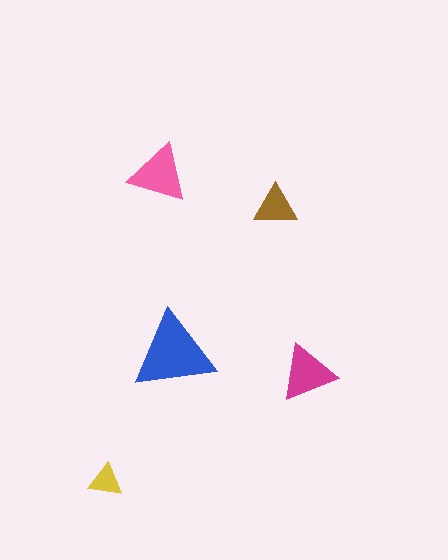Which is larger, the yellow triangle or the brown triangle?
The brown one.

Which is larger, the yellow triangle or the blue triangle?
The blue one.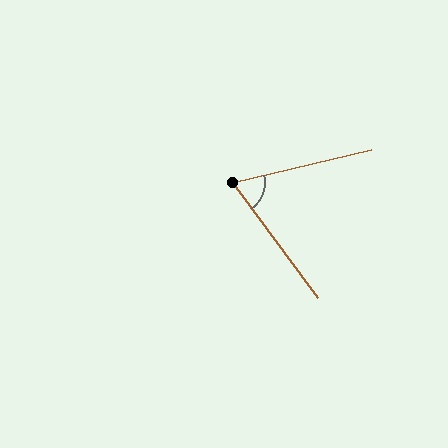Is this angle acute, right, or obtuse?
It is acute.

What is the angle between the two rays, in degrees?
Approximately 67 degrees.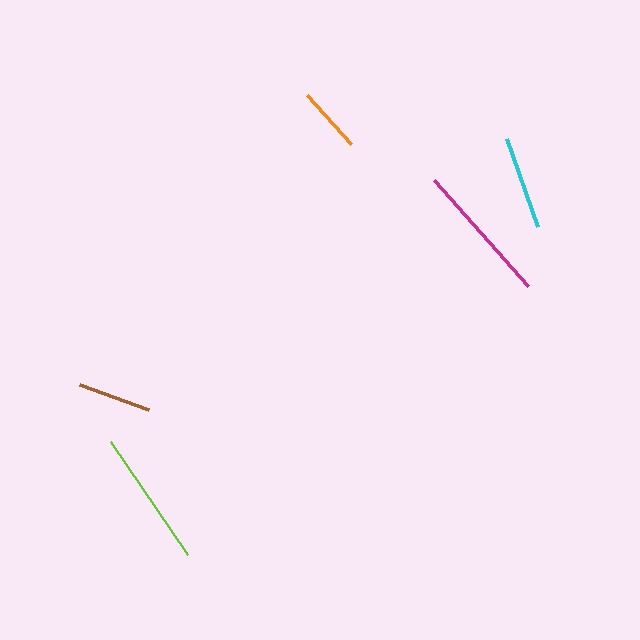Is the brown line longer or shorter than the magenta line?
The magenta line is longer than the brown line.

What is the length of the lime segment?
The lime segment is approximately 137 pixels long.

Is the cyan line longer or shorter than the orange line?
The cyan line is longer than the orange line.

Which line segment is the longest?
The magenta line is the longest at approximately 142 pixels.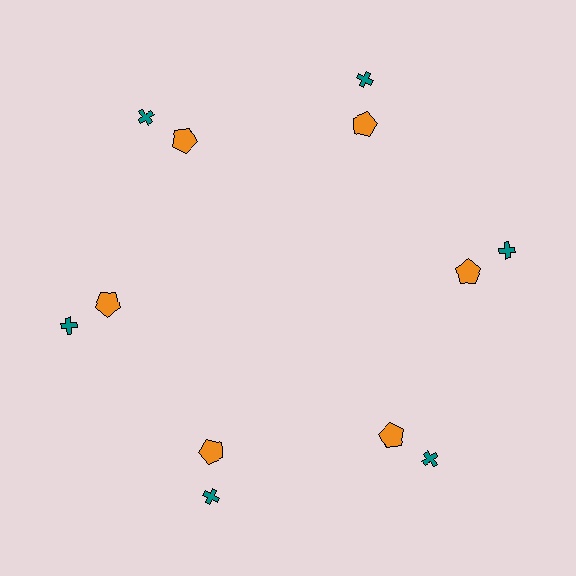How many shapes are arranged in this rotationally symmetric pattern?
There are 12 shapes, arranged in 6 groups of 2.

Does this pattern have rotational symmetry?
Yes, this pattern has 6-fold rotational symmetry. It looks the same after rotating 60 degrees around the center.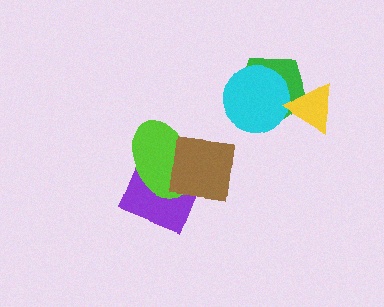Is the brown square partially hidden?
No, no other shape covers it.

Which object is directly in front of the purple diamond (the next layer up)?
The lime ellipse is directly in front of the purple diamond.